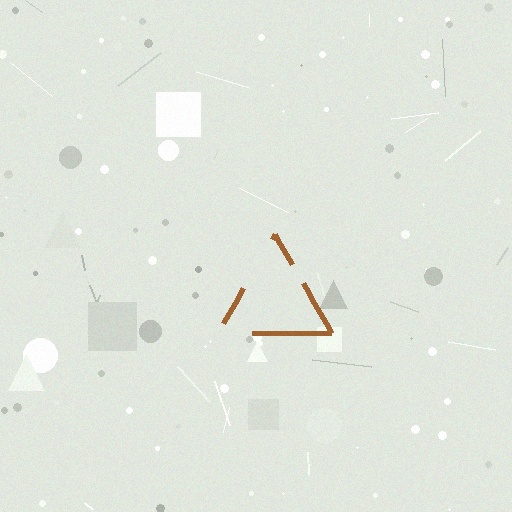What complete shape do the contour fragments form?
The contour fragments form a triangle.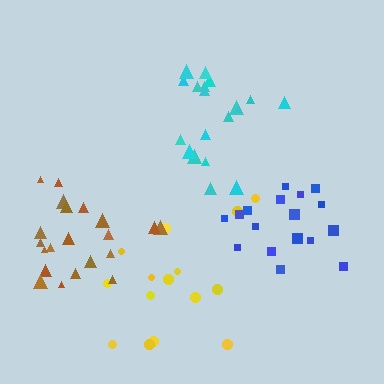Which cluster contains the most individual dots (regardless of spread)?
Brown (21).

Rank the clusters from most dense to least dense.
cyan, blue, brown, yellow.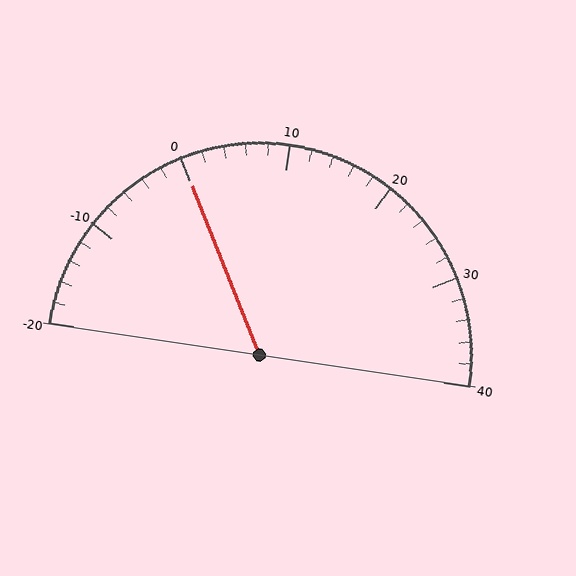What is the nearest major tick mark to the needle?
The nearest major tick mark is 0.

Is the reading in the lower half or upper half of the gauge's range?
The reading is in the lower half of the range (-20 to 40).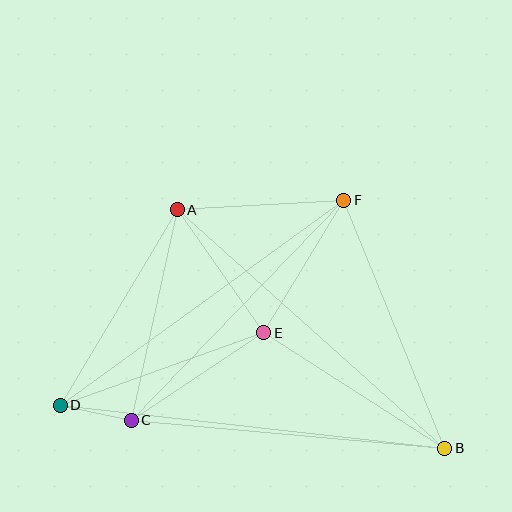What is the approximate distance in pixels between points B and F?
The distance between B and F is approximately 268 pixels.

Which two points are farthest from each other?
Points B and D are farthest from each other.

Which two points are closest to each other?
Points C and D are closest to each other.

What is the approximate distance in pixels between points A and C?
The distance between A and C is approximately 215 pixels.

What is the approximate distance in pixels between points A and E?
The distance between A and E is approximately 150 pixels.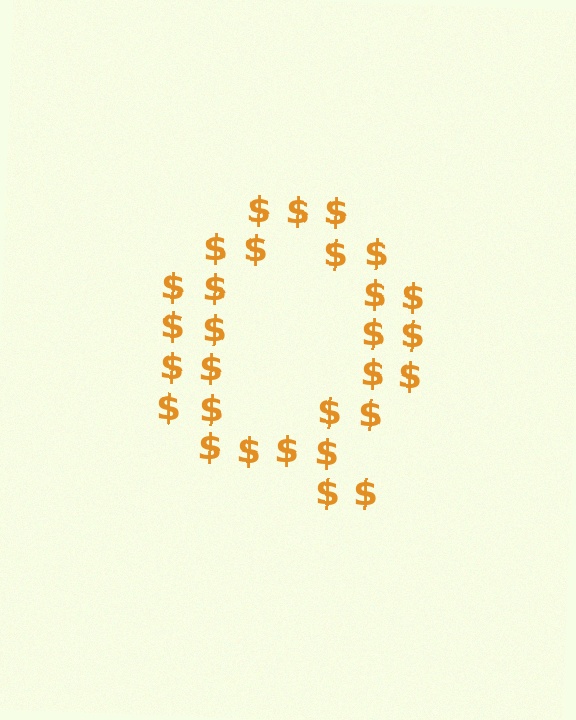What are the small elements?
The small elements are dollar signs.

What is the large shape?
The large shape is the letter Q.